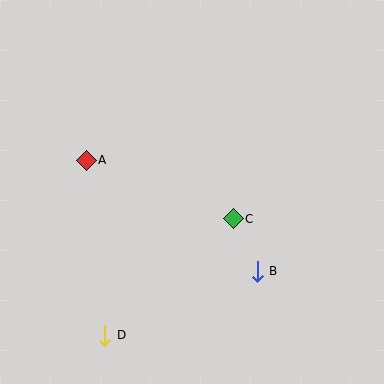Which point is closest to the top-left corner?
Point A is closest to the top-left corner.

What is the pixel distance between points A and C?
The distance between A and C is 158 pixels.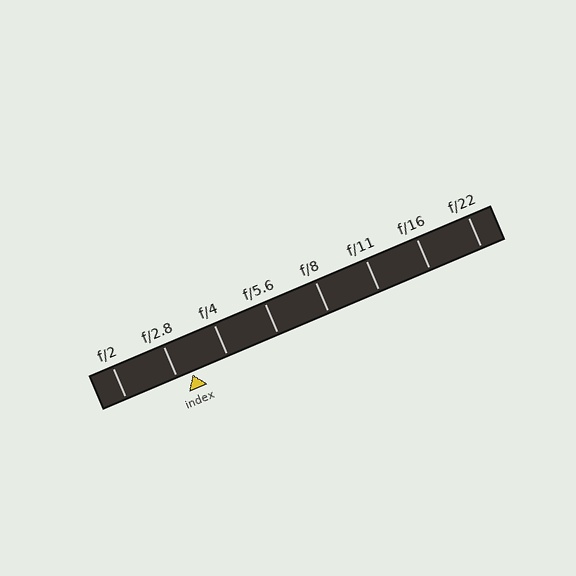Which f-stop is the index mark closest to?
The index mark is closest to f/2.8.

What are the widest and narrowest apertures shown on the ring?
The widest aperture shown is f/2 and the narrowest is f/22.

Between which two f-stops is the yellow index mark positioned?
The index mark is between f/2.8 and f/4.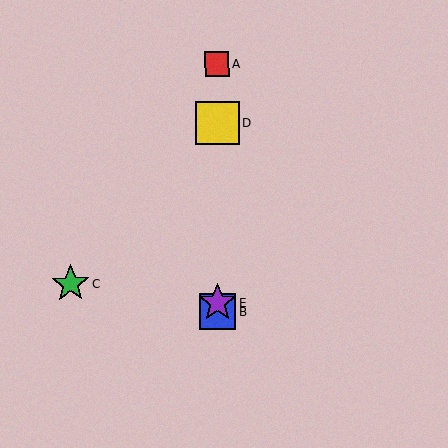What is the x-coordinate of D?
Object D is at x≈217.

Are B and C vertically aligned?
No, B is at x≈218 and C is at x≈71.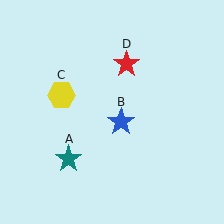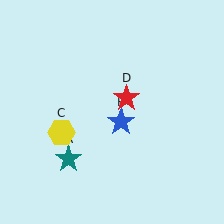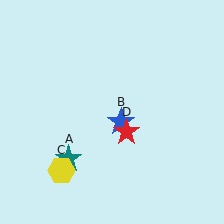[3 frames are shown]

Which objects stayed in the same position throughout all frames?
Teal star (object A) and blue star (object B) remained stationary.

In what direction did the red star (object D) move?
The red star (object D) moved down.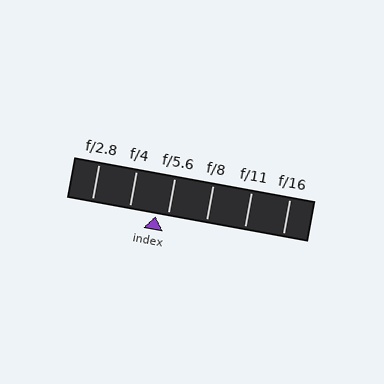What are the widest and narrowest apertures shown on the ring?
The widest aperture shown is f/2.8 and the narrowest is f/16.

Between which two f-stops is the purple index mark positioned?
The index mark is between f/4 and f/5.6.